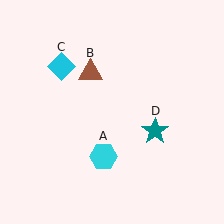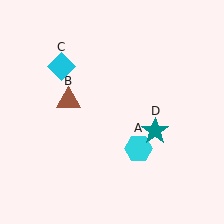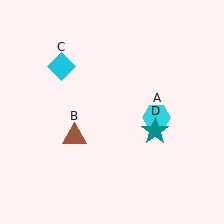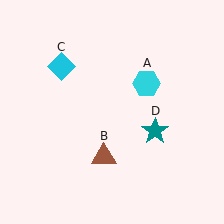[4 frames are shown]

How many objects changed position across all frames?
2 objects changed position: cyan hexagon (object A), brown triangle (object B).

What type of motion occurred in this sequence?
The cyan hexagon (object A), brown triangle (object B) rotated counterclockwise around the center of the scene.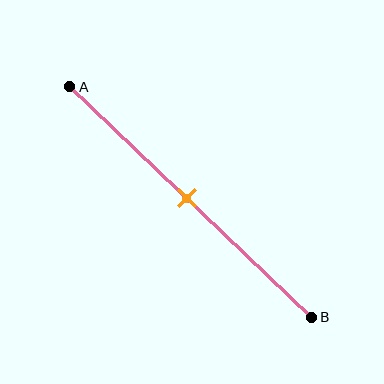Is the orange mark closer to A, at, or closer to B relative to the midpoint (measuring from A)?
The orange mark is approximately at the midpoint of segment AB.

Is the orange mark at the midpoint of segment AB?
Yes, the mark is approximately at the midpoint.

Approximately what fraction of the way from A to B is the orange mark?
The orange mark is approximately 50% of the way from A to B.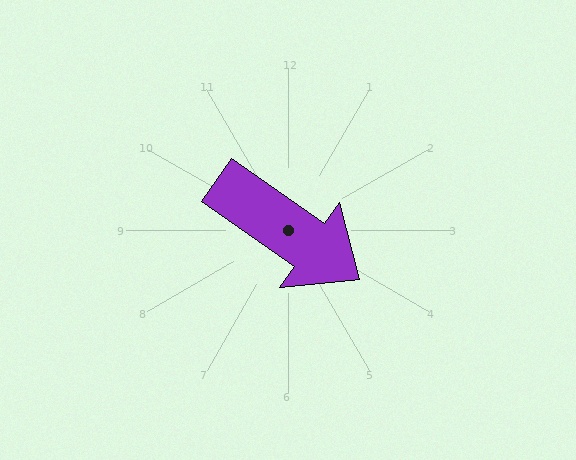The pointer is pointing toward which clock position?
Roughly 4 o'clock.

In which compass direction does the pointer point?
Southeast.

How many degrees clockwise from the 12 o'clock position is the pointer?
Approximately 125 degrees.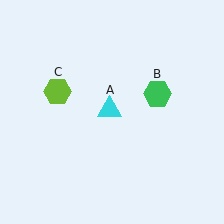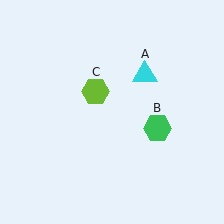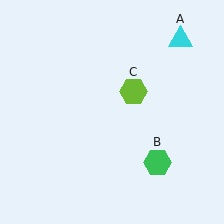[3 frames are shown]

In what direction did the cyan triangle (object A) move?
The cyan triangle (object A) moved up and to the right.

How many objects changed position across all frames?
3 objects changed position: cyan triangle (object A), green hexagon (object B), lime hexagon (object C).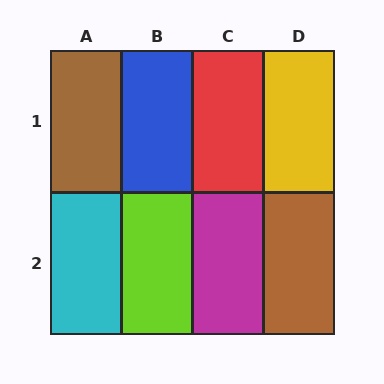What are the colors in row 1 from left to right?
Brown, blue, red, yellow.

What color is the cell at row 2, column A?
Cyan.